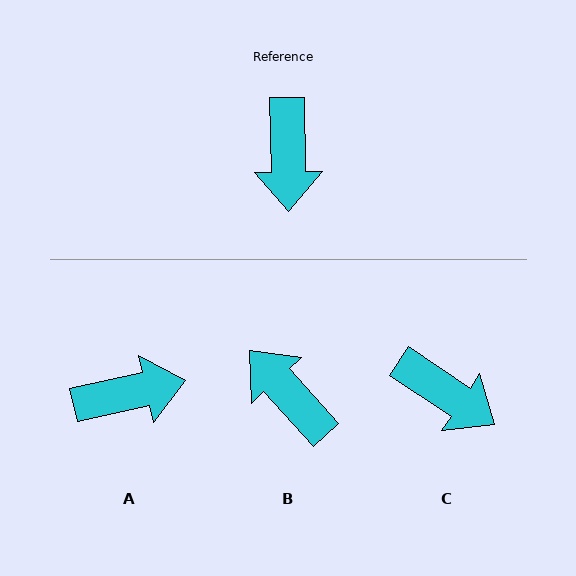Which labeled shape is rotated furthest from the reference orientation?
B, about 139 degrees away.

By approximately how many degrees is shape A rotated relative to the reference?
Approximately 101 degrees counter-clockwise.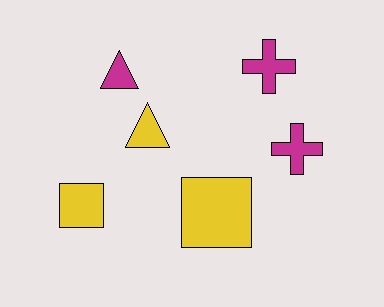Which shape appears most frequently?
Square, with 2 objects.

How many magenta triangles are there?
There is 1 magenta triangle.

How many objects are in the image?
There are 6 objects.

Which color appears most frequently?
Magenta, with 3 objects.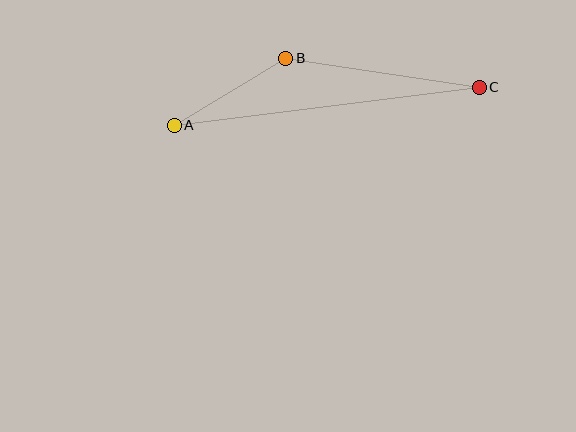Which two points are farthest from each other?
Points A and C are farthest from each other.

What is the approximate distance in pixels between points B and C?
The distance between B and C is approximately 196 pixels.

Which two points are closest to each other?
Points A and B are closest to each other.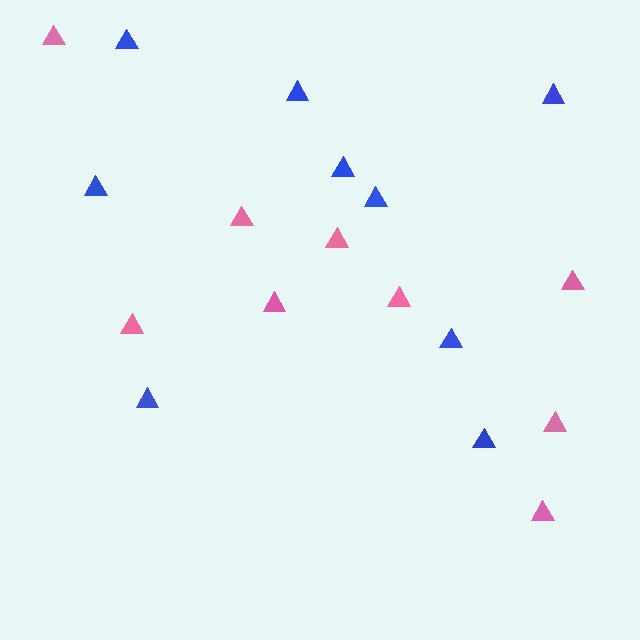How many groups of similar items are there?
There are 2 groups: one group of blue triangles (9) and one group of pink triangles (9).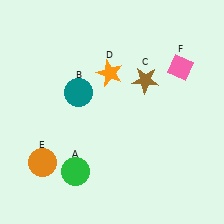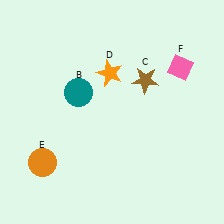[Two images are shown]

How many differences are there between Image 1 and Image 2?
There is 1 difference between the two images.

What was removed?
The green circle (A) was removed in Image 2.